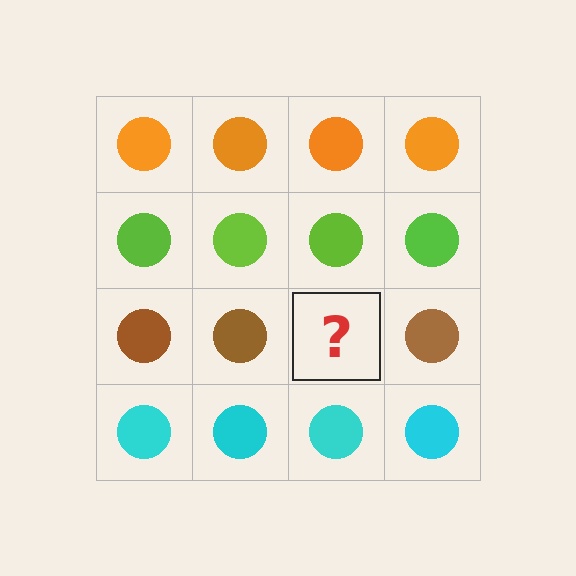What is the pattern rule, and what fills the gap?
The rule is that each row has a consistent color. The gap should be filled with a brown circle.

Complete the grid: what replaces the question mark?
The question mark should be replaced with a brown circle.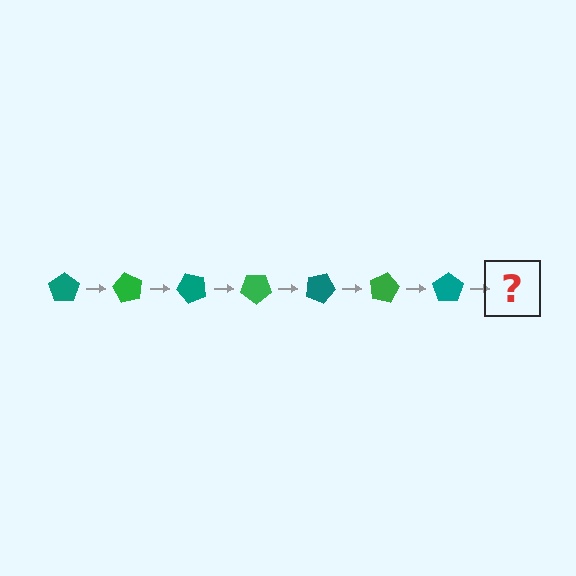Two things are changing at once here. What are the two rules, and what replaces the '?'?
The two rules are that it rotates 60 degrees each step and the color cycles through teal and green. The '?' should be a green pentagon, rotated 420 degrees from the start.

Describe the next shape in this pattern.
It should be a green pentagon, rotated 420 degrees from the start.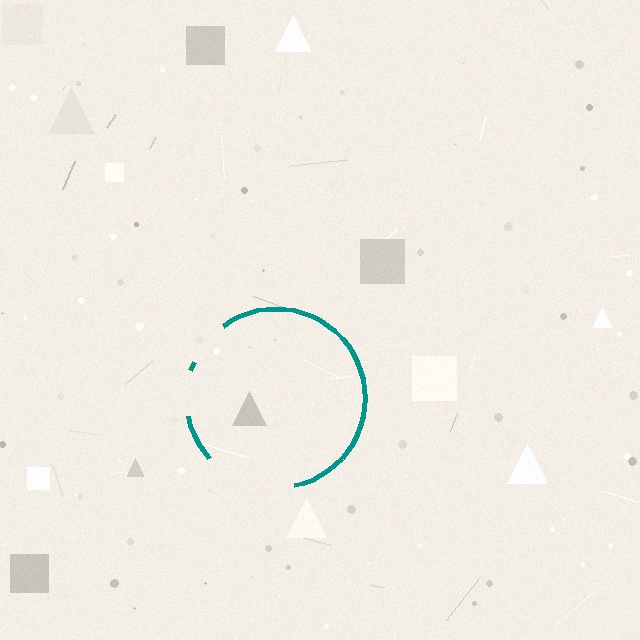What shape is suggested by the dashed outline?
The dashed outline suggests a circle.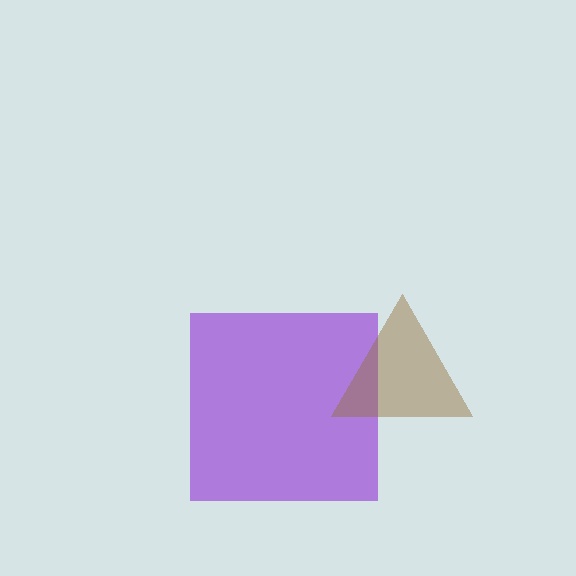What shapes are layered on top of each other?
The layered shapes are: a purple square, a brown triangle.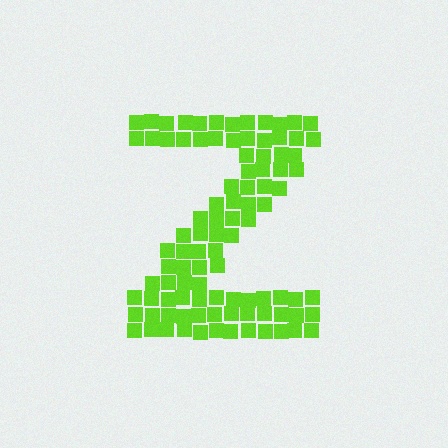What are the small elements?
The small elements are squares.